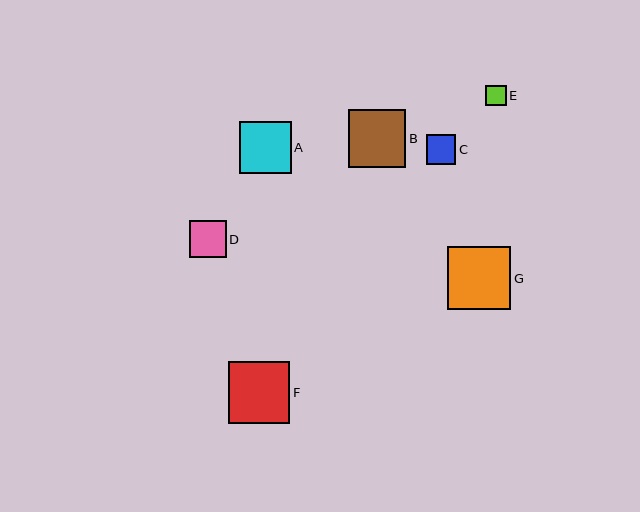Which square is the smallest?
Square E is the smallest with a size of approximately 21 pixels.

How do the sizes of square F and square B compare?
Square F and square B are approximately the same size.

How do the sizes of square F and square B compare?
Square F and square B are approximately the same size.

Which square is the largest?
Square G is the largest with a size of approximately 63 pixels.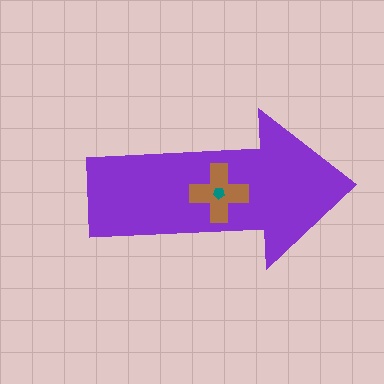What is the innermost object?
The teal pentagon.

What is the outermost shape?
The purple arrow.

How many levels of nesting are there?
3.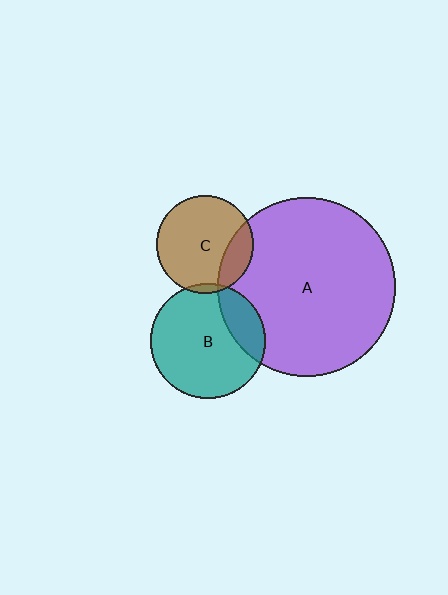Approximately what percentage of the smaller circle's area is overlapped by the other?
Approximately 20%.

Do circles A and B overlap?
Yes.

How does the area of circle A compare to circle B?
Approximately 2.4 times.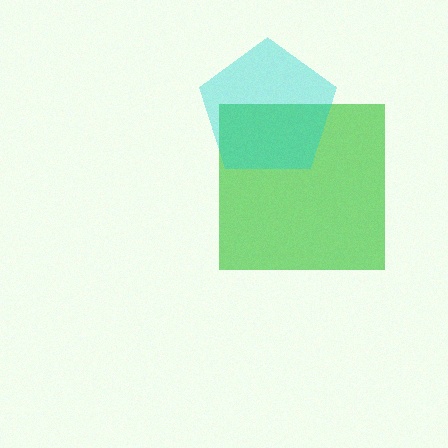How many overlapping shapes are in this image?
There are 2 overlapping shapes in the image.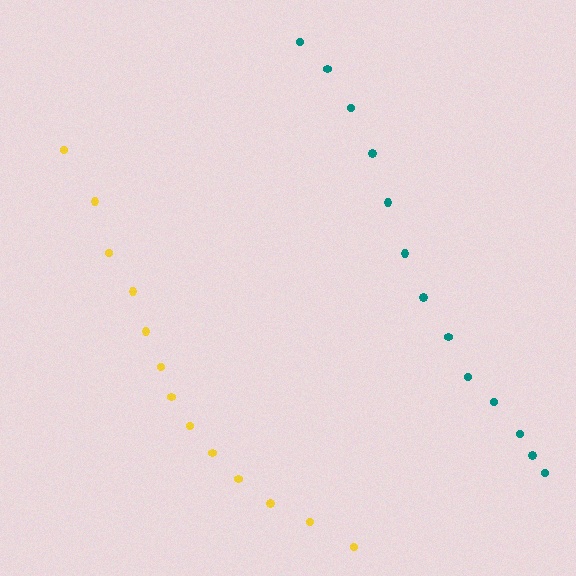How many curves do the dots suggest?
There are 2 distinct paths.